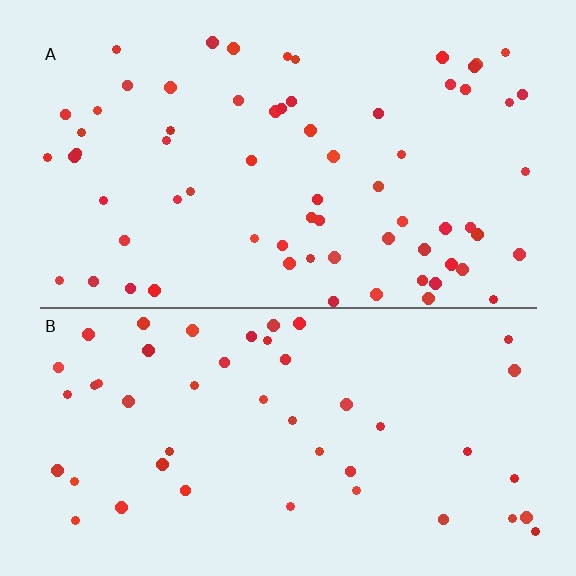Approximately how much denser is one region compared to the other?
Approximately 1.4× — region A over region B.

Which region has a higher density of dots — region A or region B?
A (the top).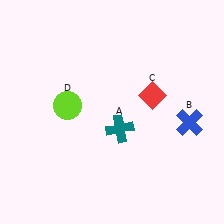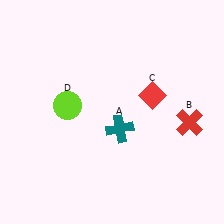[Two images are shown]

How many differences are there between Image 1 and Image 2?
There is 1 difference between the two images.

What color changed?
The cross (B) changed from blue in Image 1 to red in Image 2.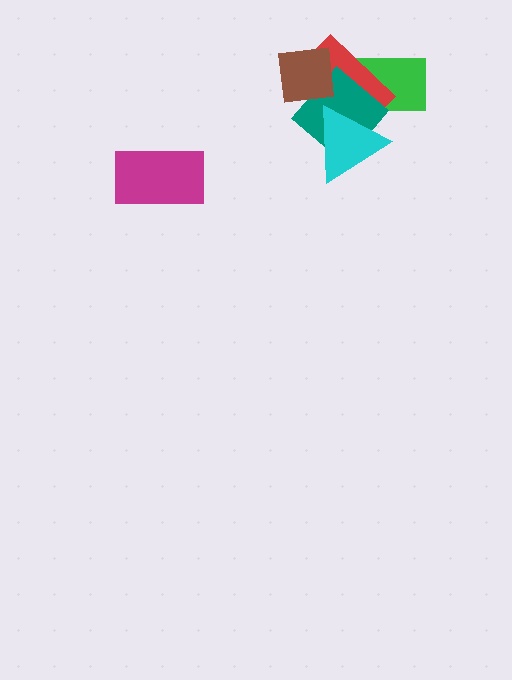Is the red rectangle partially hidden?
Yes, it is partially covered by another shape.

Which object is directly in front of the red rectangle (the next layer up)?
The teal diamond is directly in front of the red rectangle.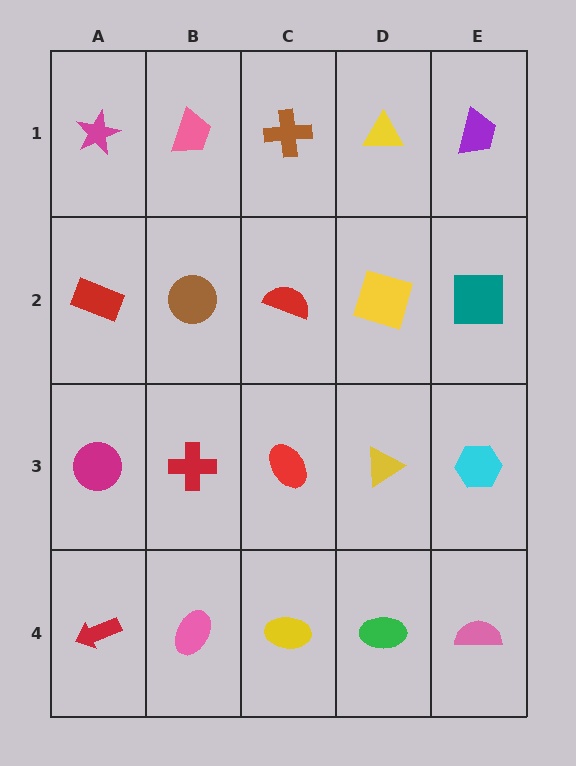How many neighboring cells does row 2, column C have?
4.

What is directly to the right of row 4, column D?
A pink semicircle.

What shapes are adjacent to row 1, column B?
A brown circle (row 2, column B), a magenta star (row 1, column A), a brown cross (row 1, column C).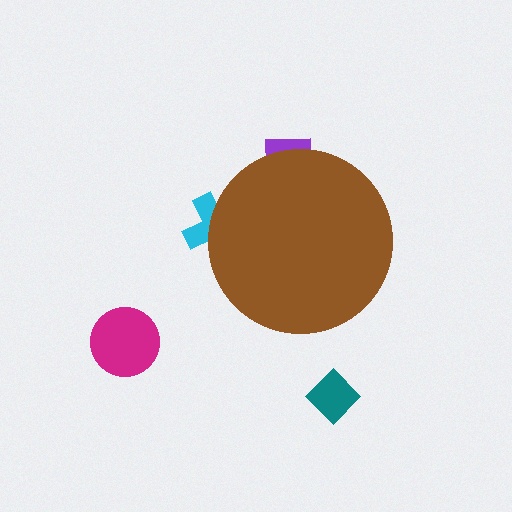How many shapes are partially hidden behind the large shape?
2 shapes are partially hidden.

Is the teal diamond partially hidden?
No, the teal diamond is fully visible.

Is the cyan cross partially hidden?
Yes, the cyan cross is partially hidden behind the brown circle.